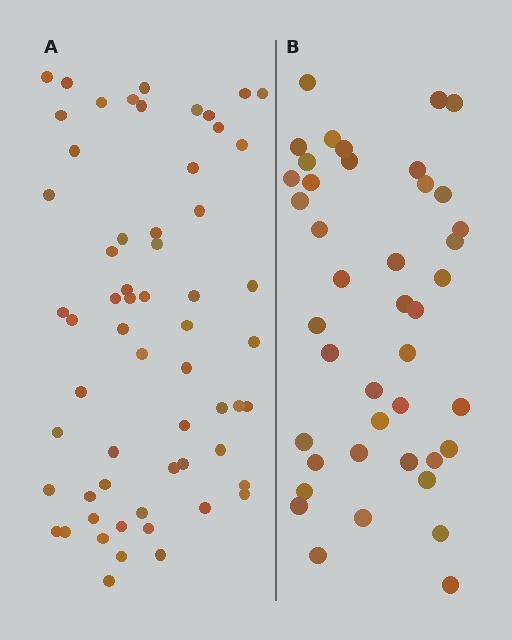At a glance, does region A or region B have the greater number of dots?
Region A (the left region) has more dots.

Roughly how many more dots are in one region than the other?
Region A has approximately 20 more dots than region B.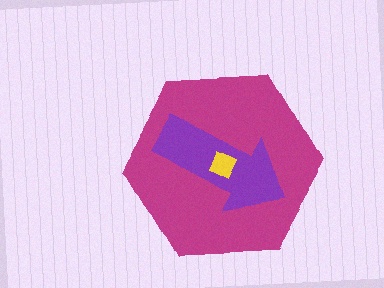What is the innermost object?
The yellow square.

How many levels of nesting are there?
3.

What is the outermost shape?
The magenta hexagon.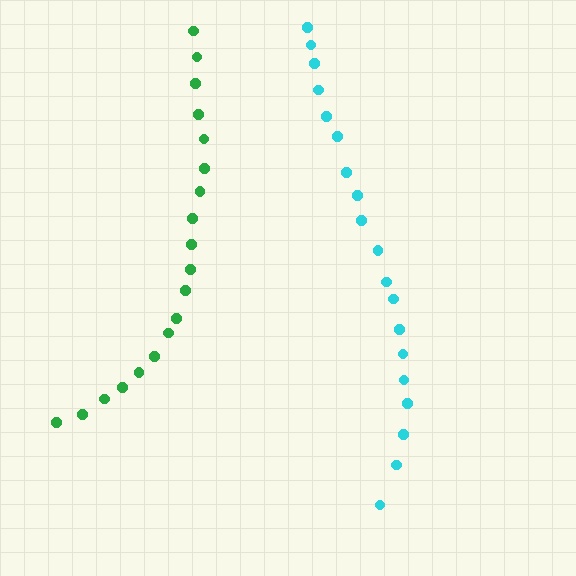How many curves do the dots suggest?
There are 2 distinct paths.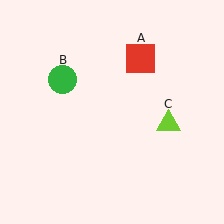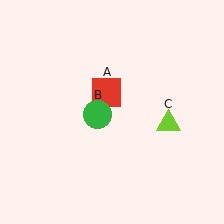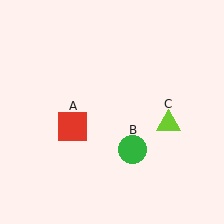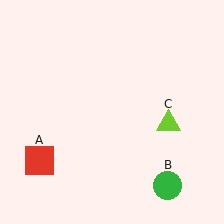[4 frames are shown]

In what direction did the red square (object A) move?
The red square (object A) moved down and to the left.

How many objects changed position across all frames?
2 objects changed position: red square (object A), green circle (object B).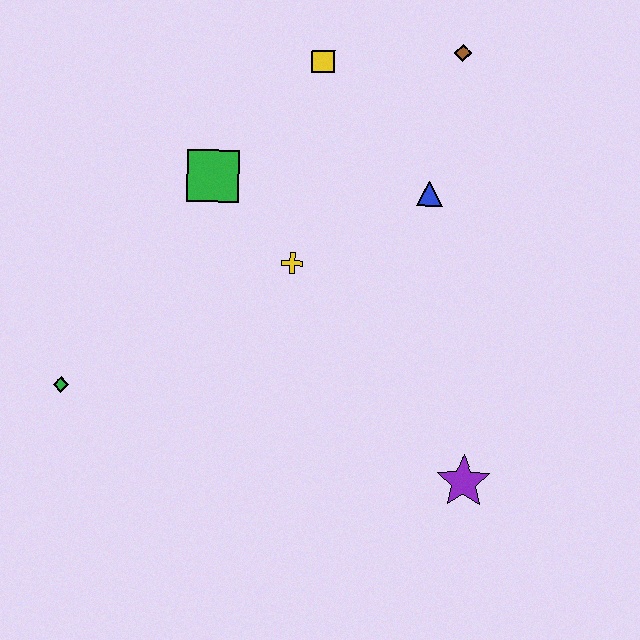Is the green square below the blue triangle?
No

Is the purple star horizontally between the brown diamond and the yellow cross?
No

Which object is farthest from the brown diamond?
The green diamond is farthest from the brown diamond.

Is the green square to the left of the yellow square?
Yes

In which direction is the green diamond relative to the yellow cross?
The green diamond is to the left of the yellow cross.